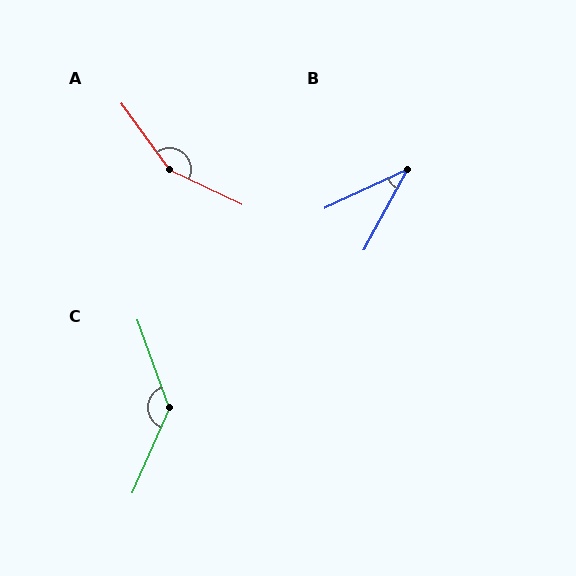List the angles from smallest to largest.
B (36°), C (136°), A (151°).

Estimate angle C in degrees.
Approximately 136 degrees.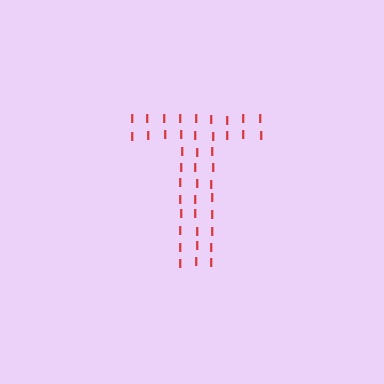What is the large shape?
The large shape is the letter T.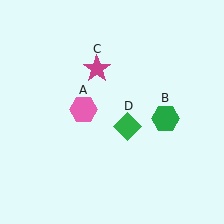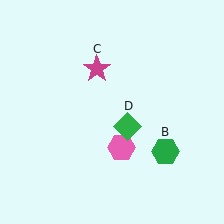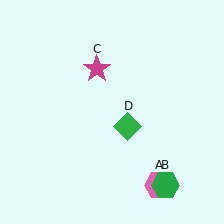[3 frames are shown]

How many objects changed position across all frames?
2 objects changed position: pink hexagon (object A), green hexagon (object B).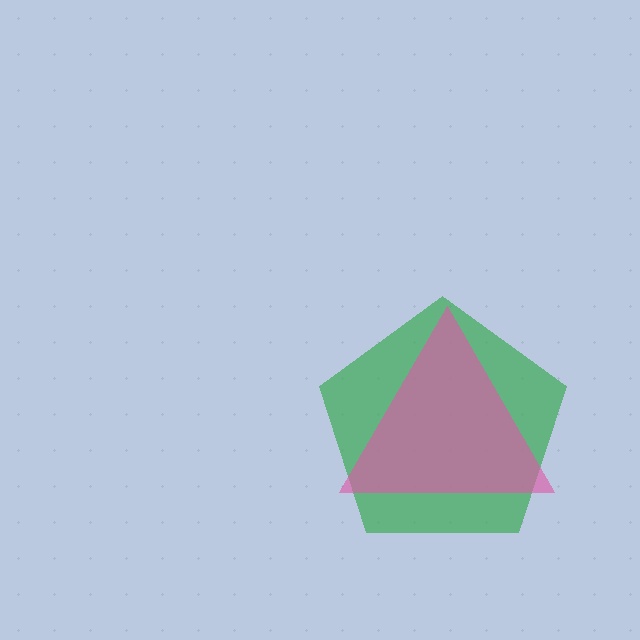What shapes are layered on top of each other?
The layered shapes are: a green pentagon, a pink triangle.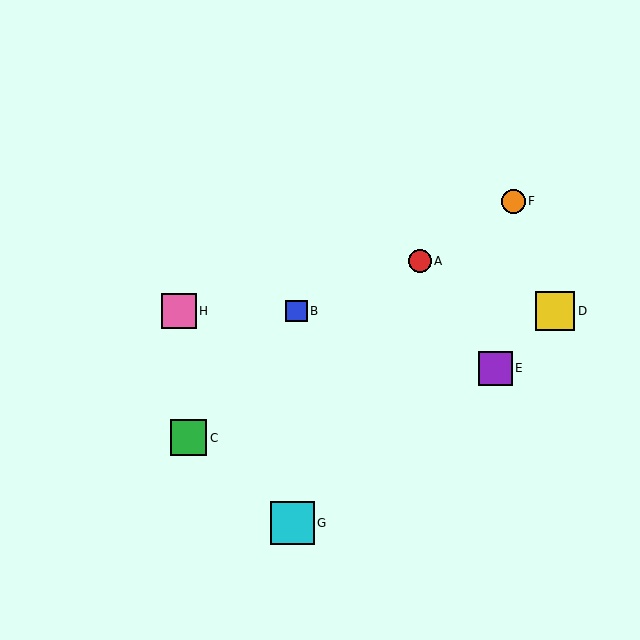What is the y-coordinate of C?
Object C is at y≈438.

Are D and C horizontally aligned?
No, D is at y≈311 and C is at y≈438.